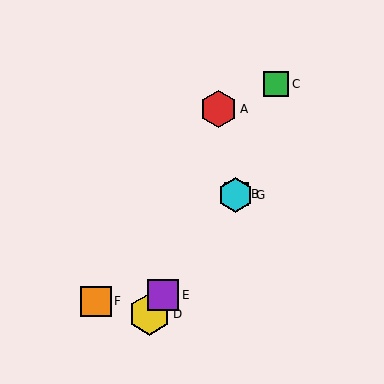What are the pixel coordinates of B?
Object B is at (236, 194).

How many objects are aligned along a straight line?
4 objects (B, D, E, G) are aligned along a straight line.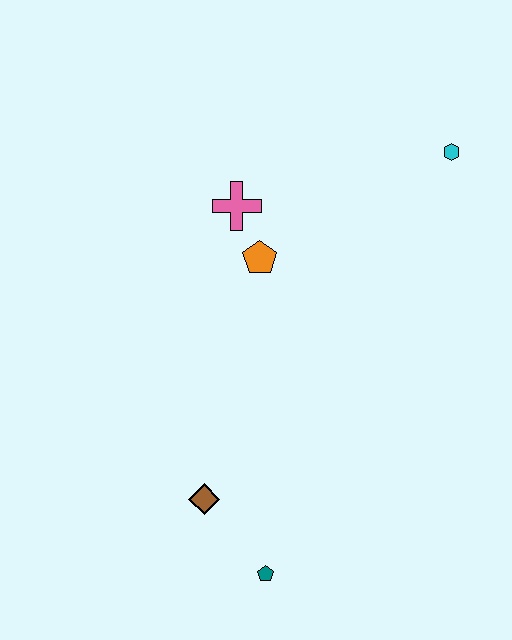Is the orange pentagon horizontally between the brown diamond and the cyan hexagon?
Yes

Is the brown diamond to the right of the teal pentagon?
No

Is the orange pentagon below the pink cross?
Yes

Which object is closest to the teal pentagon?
The brown diamond is closest to the teal pentagon.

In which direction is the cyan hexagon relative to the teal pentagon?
The cyan hexagon is above the teal pentagon.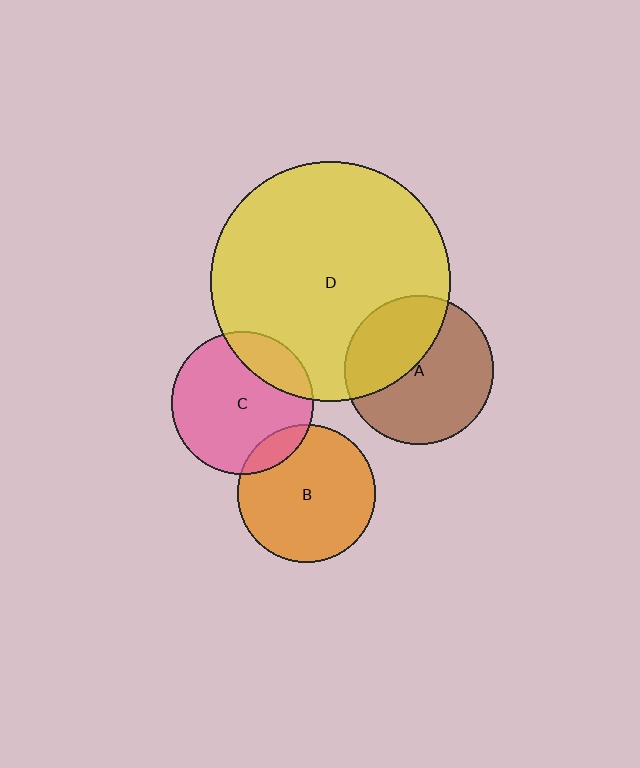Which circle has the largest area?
Circle D (yellow).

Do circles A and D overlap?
Yes.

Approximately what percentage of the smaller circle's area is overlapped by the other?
Approximately 40%.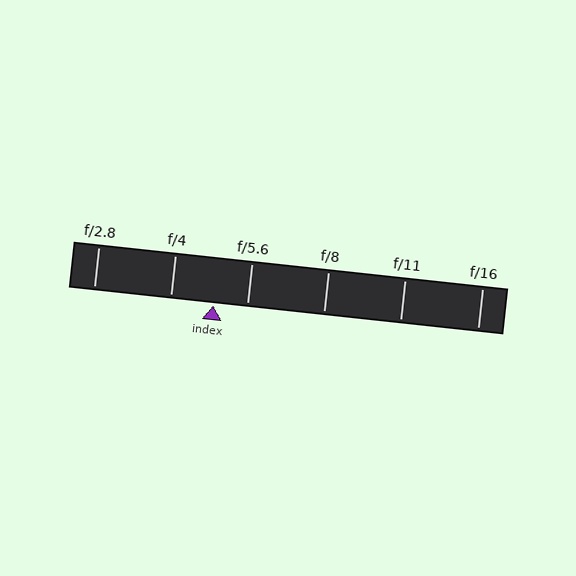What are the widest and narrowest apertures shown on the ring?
The widest aperture shown is f/2.8 and the narrowest is f/16.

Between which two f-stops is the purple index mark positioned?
The index mark is between f/4 and f/5.6.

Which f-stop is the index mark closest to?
The index mark is closest to f/5.6.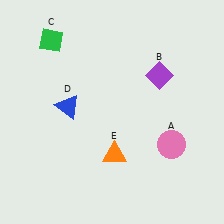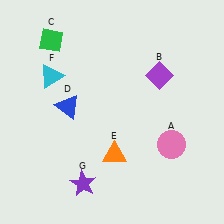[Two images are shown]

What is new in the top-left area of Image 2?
A cyan triangle (F) was added in the top-left area of Image 2.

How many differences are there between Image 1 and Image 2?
There are 2 differences between the two images.